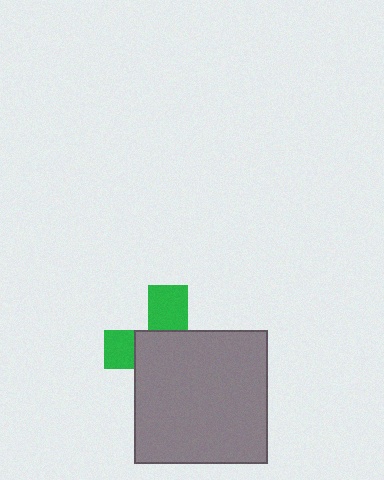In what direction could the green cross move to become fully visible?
The green cross could move toward the upper-left. That would shift it out from behind the gray square entirely.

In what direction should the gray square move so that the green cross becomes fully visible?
The gray square should move toward the lower-right. That is the shortest direction to clear the overlap and leave the green cross fully visible.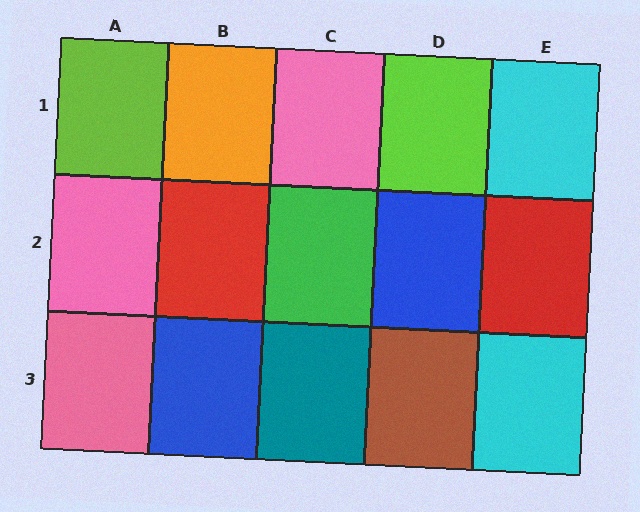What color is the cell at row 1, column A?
Lime.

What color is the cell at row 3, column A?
Pink.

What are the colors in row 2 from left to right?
Pink, red, green, blue, red.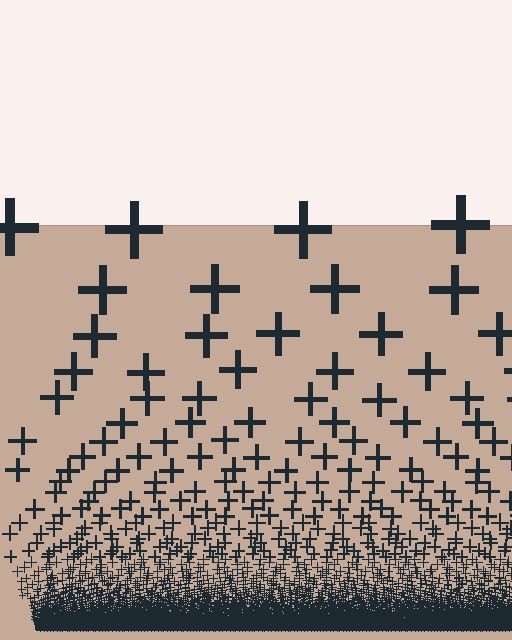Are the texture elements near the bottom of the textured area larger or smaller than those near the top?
Smaller. The gradient is inverted — elements near the bottom are smaller and denser.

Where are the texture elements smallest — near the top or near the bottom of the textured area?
Near the bottom.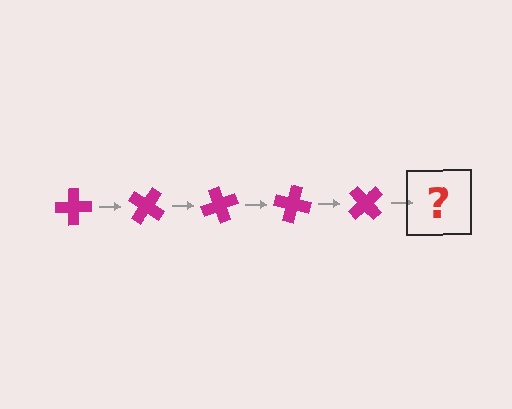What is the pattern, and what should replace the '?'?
The pattern is that the cross rotates 35 degrees each step. The '?' should be a magenta cross rotated 175 degrees.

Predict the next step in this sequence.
The next step is a magenta cross rotated 175 degrees.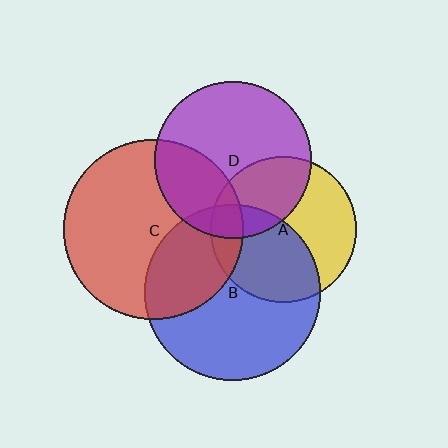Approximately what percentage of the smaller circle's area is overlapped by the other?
Approximately 15%.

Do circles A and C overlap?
Yes.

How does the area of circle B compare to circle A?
Approximately 1.4 times.